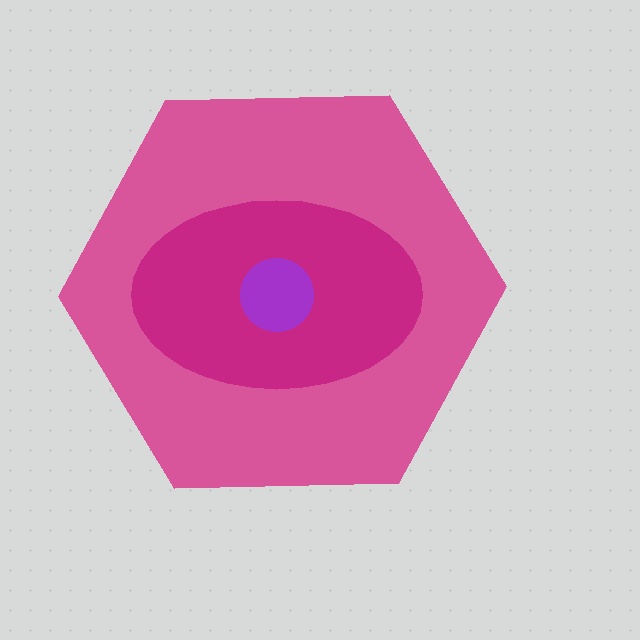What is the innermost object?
The purple circle.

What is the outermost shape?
The pink hexagon.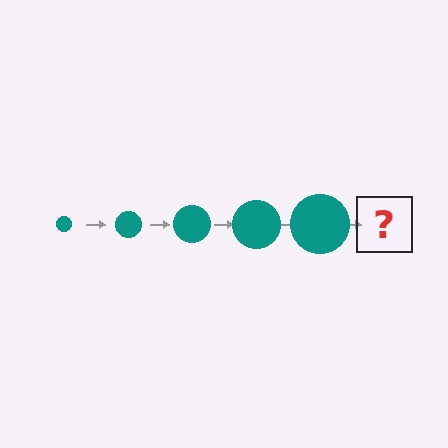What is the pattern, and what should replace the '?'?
The pattern is that the circle gets progressively larger each step. The '?' should be a teal circle, larger than the previous one.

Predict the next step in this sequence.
The next step is a teal circle, larger than the previous one.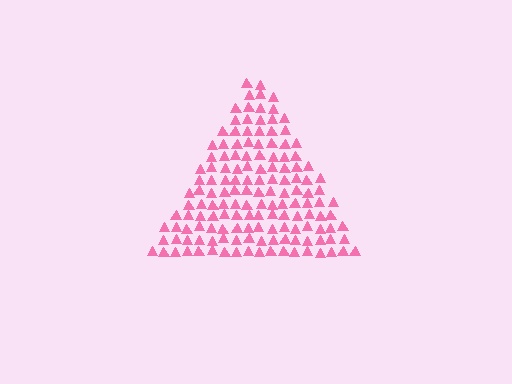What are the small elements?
The small elements are triangles.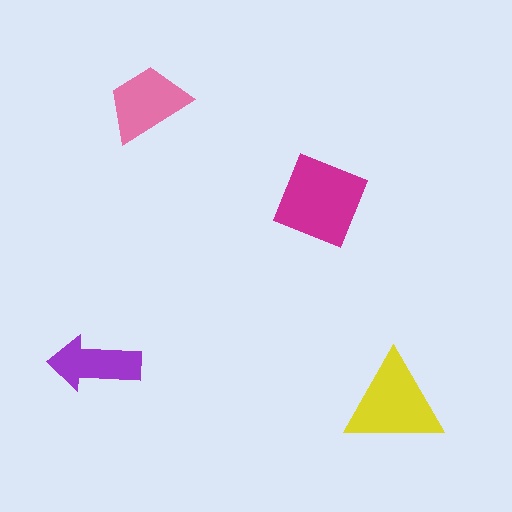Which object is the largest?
The magenta square.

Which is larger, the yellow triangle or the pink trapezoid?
The yellow triangle.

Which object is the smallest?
The purple arrow.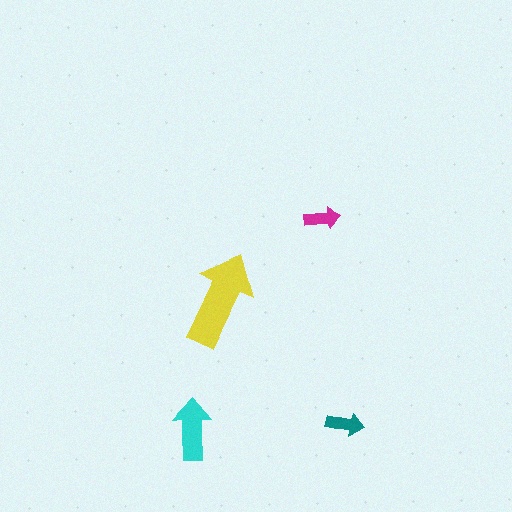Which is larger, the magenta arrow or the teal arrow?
The teal one.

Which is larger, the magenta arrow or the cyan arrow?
The cyan one.